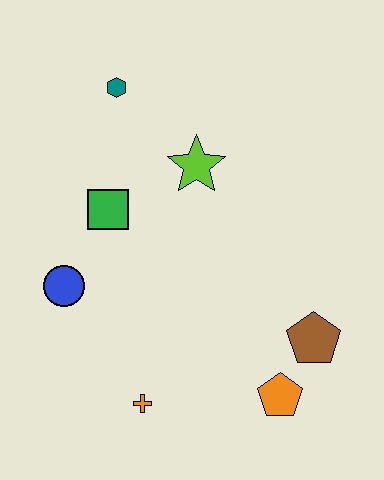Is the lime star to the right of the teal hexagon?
Yes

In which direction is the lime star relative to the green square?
The lime star is to the right of the green square.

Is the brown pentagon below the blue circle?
Yes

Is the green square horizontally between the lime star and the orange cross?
No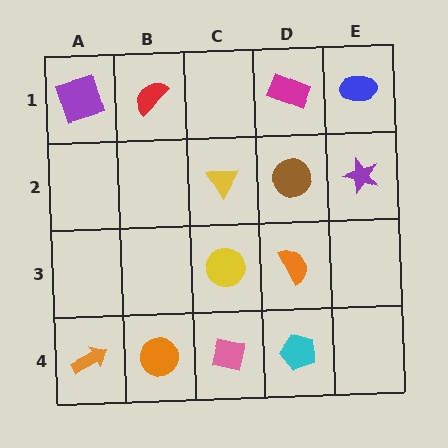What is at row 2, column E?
A purple star.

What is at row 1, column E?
A blue ellipse.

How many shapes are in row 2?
3 shapes.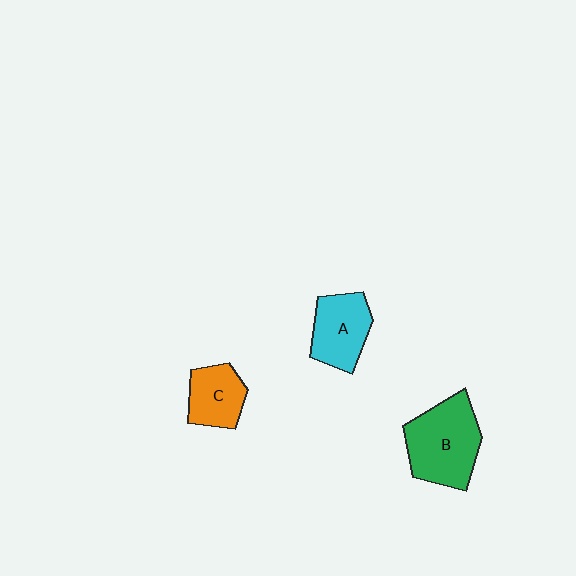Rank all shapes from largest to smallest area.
From largest to smallest: B (green), A (cyan), C (orange).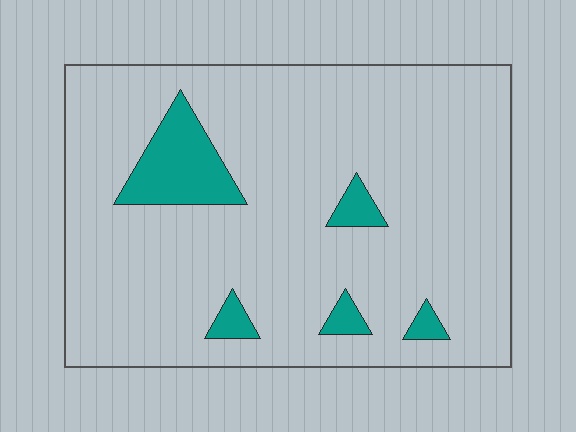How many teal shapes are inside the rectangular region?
5.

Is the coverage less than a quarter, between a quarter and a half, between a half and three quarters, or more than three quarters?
Less than a quarter.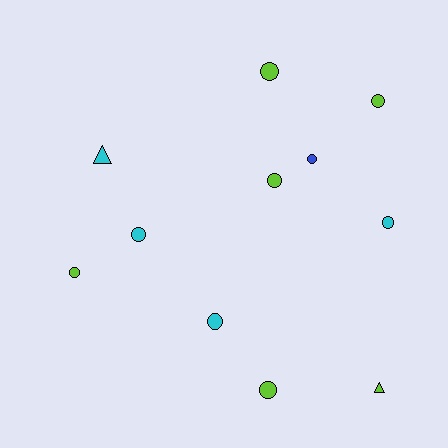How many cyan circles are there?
There are 3 cyan circles.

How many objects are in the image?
There are 11 objects.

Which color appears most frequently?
Lime, with 6 objects.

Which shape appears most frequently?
Circle, with 9 objects.